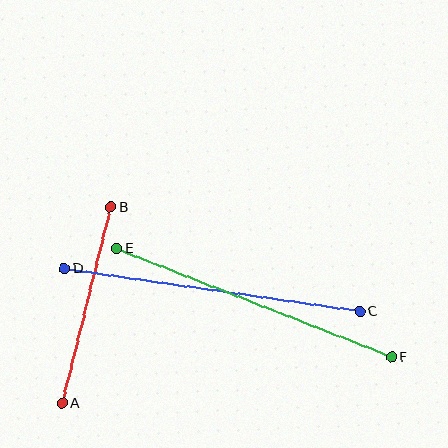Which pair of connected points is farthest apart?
Points C and D are farthest apart.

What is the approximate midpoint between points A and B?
The midpoint is at approximately (87, 305) pixels.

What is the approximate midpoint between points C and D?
The midpoint is at approximately (212, 290) pixels.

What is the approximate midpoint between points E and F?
The midpoint is at approximately (254, 303) pixels.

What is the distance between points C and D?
The distance is approximately 299 pixels.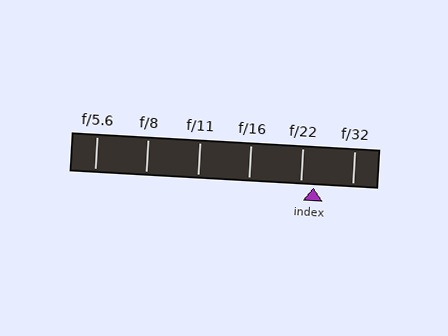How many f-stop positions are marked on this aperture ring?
There are 6 f-stop positions marked.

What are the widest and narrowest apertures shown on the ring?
The widest aperture shown is f/5.6 and the narrowest is f/32.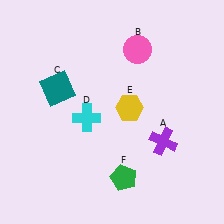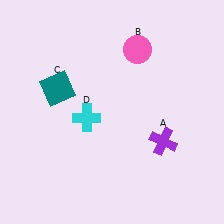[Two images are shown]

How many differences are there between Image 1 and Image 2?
There are 2 differences between the two images.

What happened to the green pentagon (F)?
The green pentagon (F) was removed in Image 2. It was in the bottom-right area of Image 1.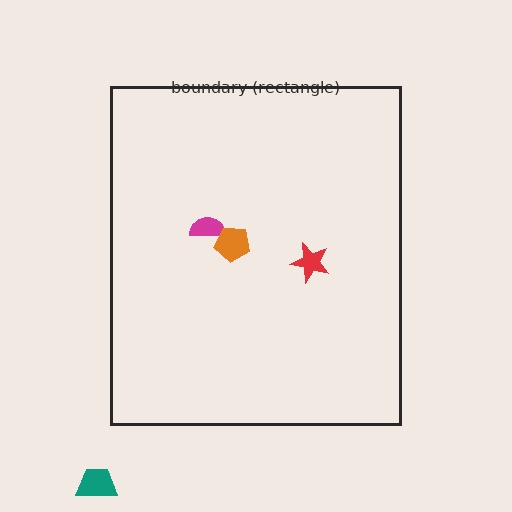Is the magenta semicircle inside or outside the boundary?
Inside.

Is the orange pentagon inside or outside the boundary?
Inside.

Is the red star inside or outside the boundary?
Inside.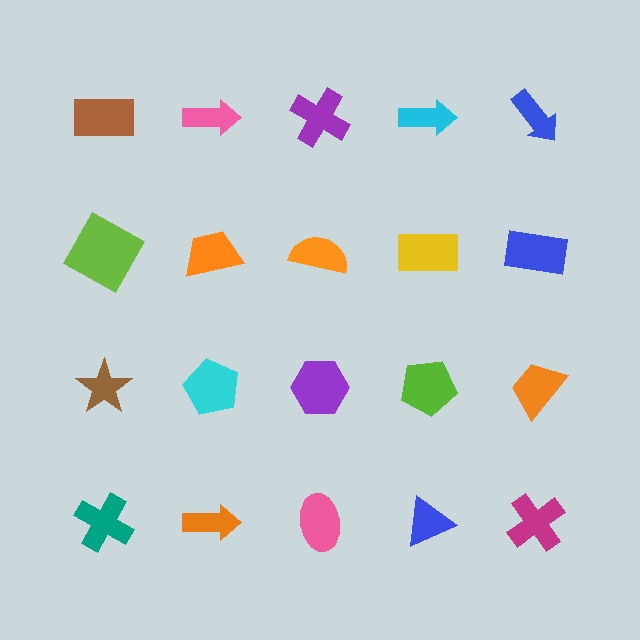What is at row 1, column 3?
A purple cross.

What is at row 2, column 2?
An orange trapezoid.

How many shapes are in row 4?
5 shapes.